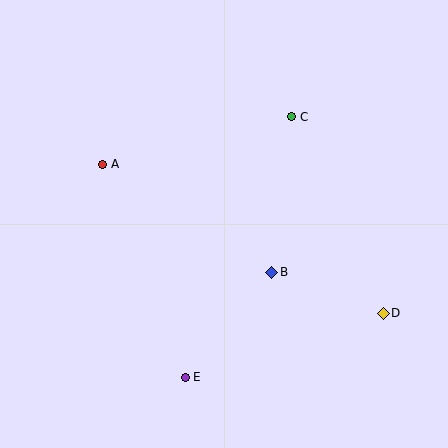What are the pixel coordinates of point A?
Point A is at (103, 164).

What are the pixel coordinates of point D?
Point D is at (383, 313).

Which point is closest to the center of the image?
Point B at (272, 272) is closest to the center.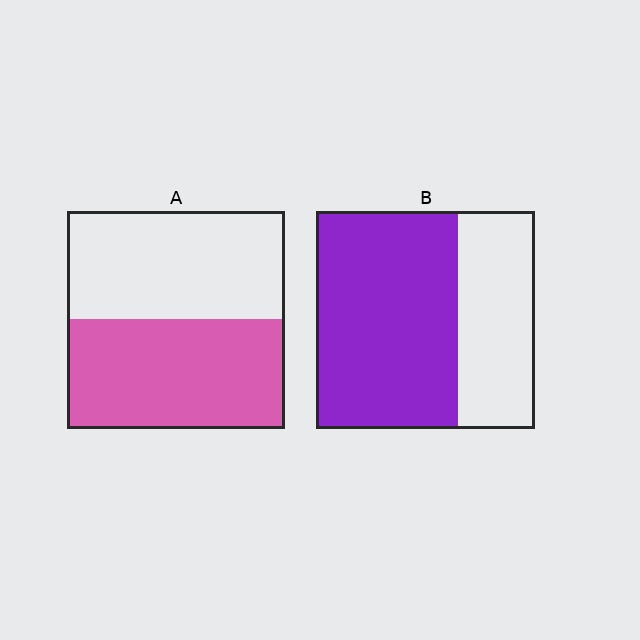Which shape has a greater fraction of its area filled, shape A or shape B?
Shape B.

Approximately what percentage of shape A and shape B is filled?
A is approximately 50% and B is approximately 65%.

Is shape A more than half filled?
Roughly half.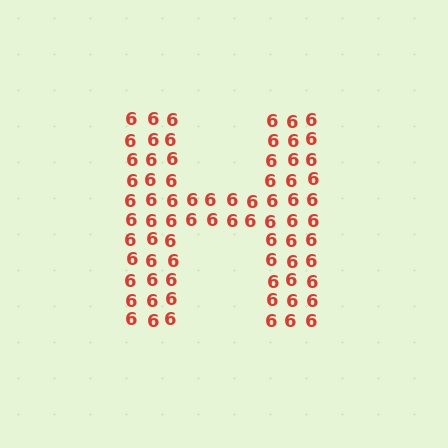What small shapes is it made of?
It is made of small digit 6's.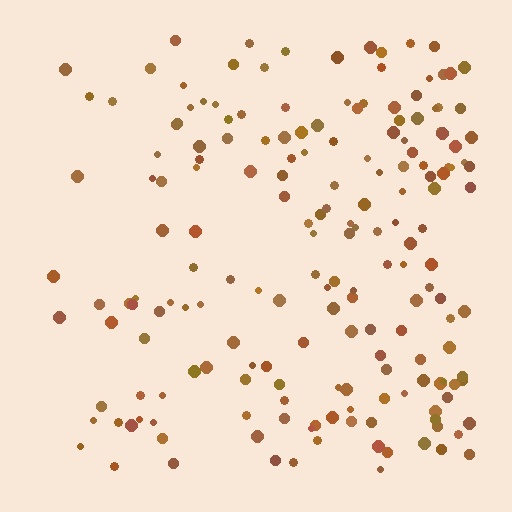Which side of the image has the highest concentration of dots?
The right.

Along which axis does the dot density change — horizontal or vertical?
Horizontal.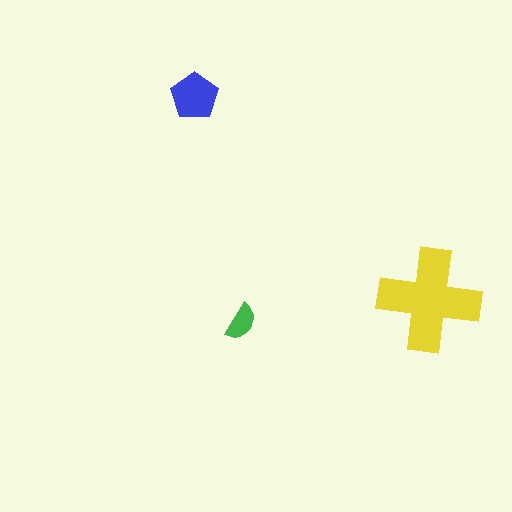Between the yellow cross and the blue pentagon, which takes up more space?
The yellow cross.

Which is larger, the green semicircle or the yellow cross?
The yellow cross.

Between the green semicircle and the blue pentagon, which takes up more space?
The blue pentagon.